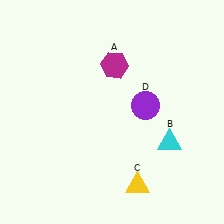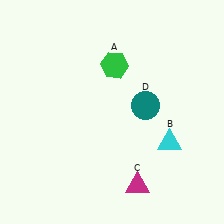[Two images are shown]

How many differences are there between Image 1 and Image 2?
There are 3 differences between the two images.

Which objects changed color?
A changed from magenta to green. C changed from yellow to magenta. D changed from purple to teal.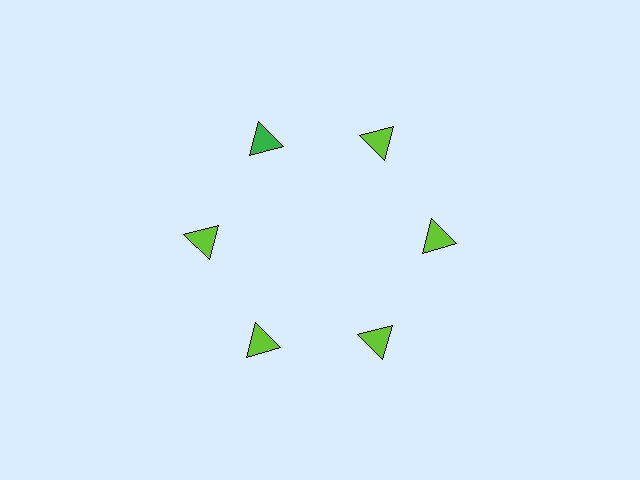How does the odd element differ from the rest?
It has a different color: green instead of lime.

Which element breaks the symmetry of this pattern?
The green triangle at roughly the 11 o'clock position breaks the symmetry. All other shapes are lime triangles.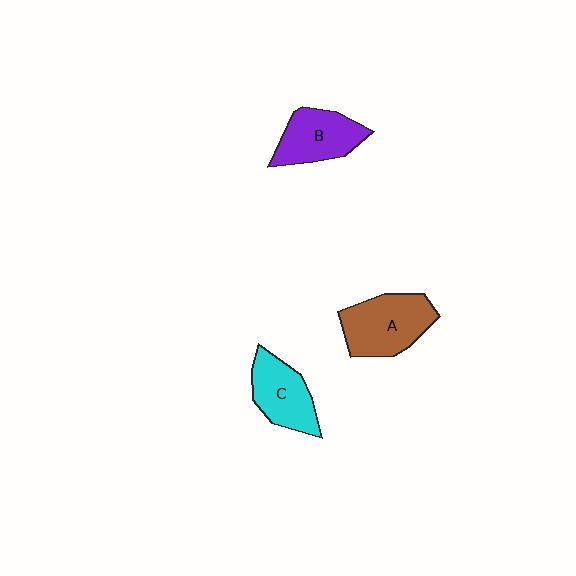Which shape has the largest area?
Shape A (brown).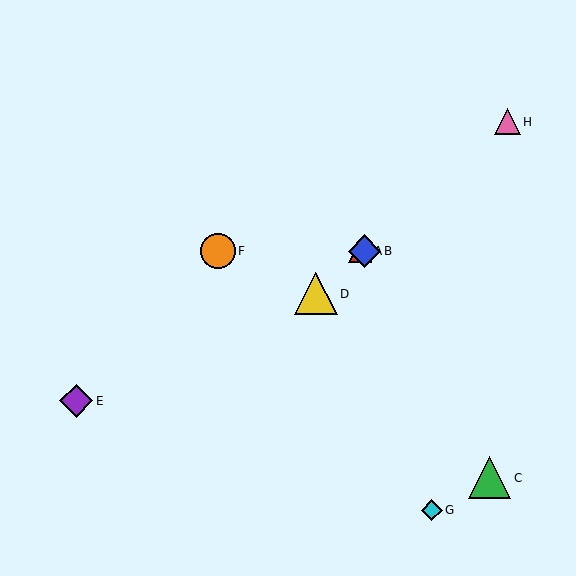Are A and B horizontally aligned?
Yes, both are at y≈251.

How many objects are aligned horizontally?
3 objects (A, B, F) are aligned horizontally.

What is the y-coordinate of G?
Object G is at y≈510.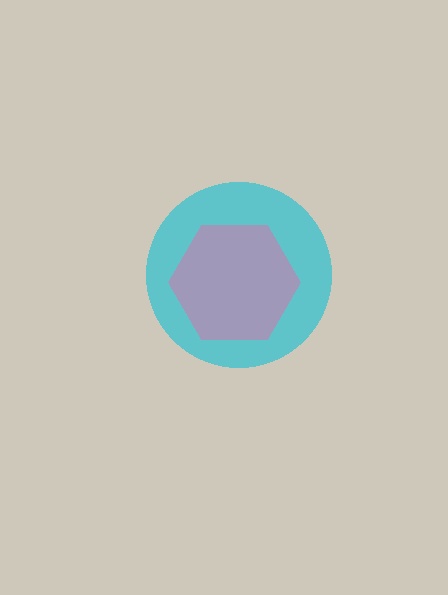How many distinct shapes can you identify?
There are 2 distinct shapes: a cyan circle, a pink hexagon.